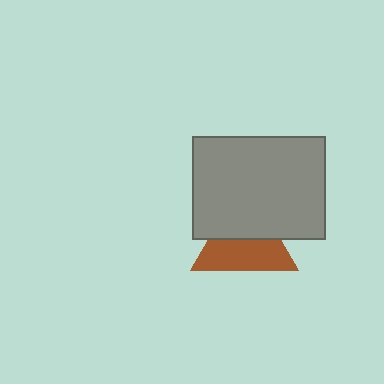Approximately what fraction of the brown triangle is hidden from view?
Roughly 44% of the brown triangle is hidden behind the gray rectangle.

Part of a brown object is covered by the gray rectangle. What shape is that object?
It is a triangle.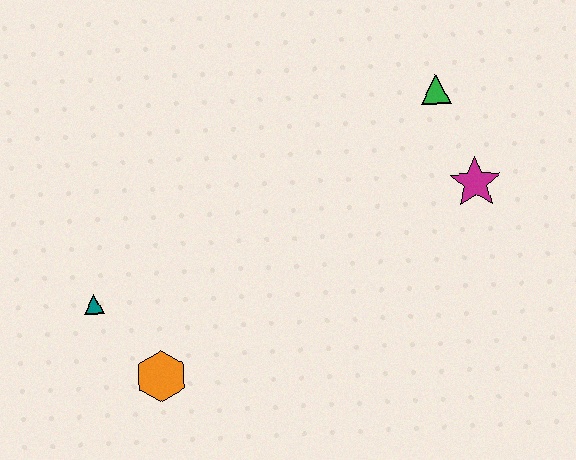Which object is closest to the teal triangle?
The orange hexagon is closest to the teal triangle.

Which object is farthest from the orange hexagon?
The green triangle is farthest from the orange hexagon.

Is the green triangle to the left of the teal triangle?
No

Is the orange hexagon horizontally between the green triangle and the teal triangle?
Yes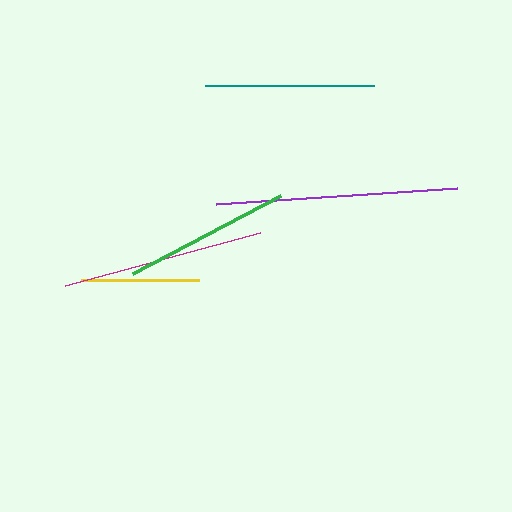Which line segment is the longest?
The purple line is the longest at approximately 242 pixels.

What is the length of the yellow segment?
The yellow segment is approximately 118 pixels long.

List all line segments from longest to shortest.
From longest to shortest: purple, magenta, teal, green, yellow.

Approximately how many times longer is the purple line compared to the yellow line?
The purple line is approximately 2.1 times the length of the yellow line.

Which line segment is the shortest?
The yellow line is the shortest at approximately 118 pixels.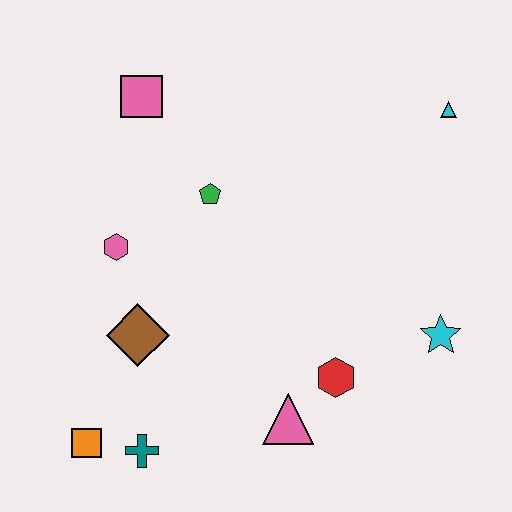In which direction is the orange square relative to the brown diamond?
The orange square is below the brown diamond.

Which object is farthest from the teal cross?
The cyan triangle is farthest from the teal cross.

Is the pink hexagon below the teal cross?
No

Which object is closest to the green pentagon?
The pink hexagon is closest to the green pentagon.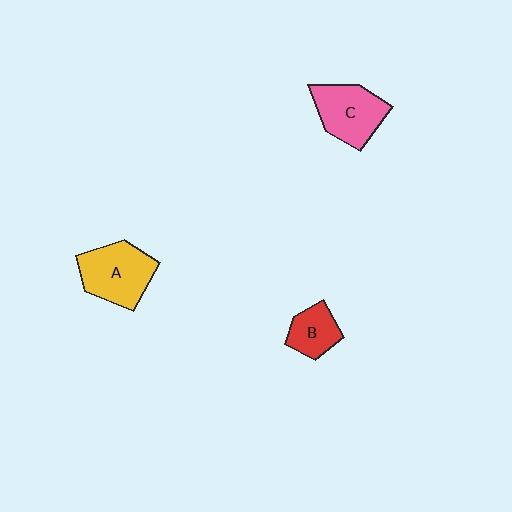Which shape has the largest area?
Shape A (yellow).